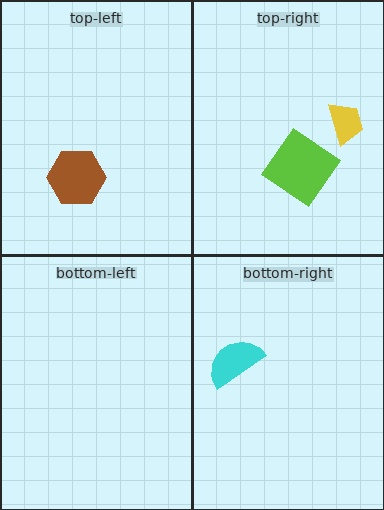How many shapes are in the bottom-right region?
1.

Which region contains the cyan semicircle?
The bottom-right region.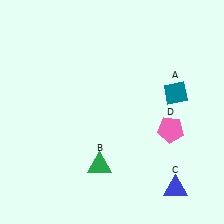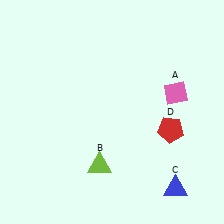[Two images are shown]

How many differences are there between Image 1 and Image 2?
There are 3 differences between the two images.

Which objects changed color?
A changed from teal to pink. B changed from green to lime. D changed from pink to red.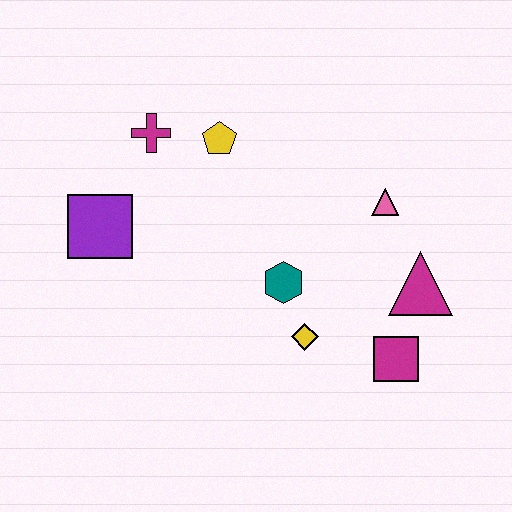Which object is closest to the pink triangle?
The magenta triangle is closest to the pink triangle.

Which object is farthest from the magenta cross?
The magenta square is farthest from the magenta cross.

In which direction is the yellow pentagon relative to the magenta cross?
The yellow pentagon is to the right of the magenta cross.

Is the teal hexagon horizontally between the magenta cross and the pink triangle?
Yes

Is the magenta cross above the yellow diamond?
Yes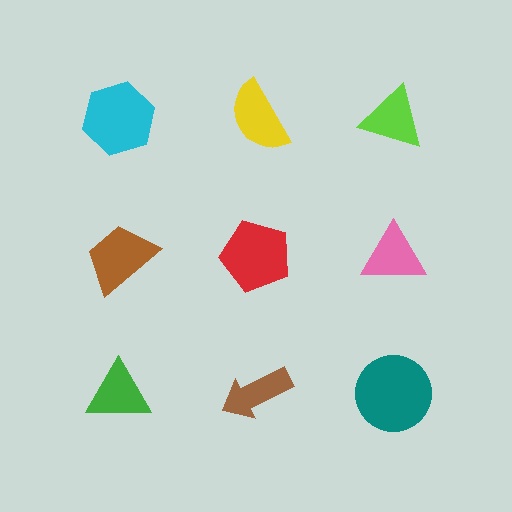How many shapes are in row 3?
3 shapes.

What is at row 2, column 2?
A red pentagon.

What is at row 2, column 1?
A brown trapezoid.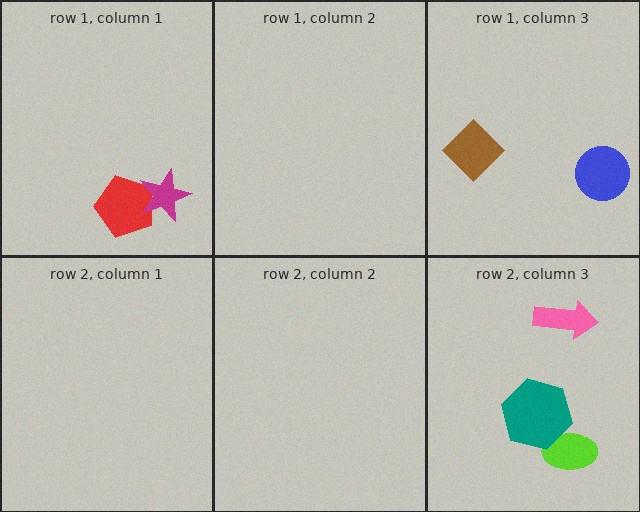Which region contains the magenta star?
The row 1, column 1 region.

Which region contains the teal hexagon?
The row 2, column 3 region.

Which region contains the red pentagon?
The row 1, column 1 region.